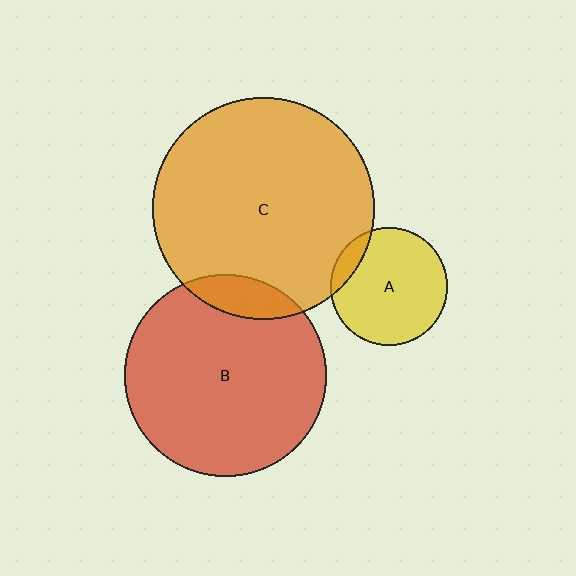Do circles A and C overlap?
Yes.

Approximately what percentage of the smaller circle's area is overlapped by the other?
Approximately 10%.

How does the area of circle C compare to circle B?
Approximately 1.2 times.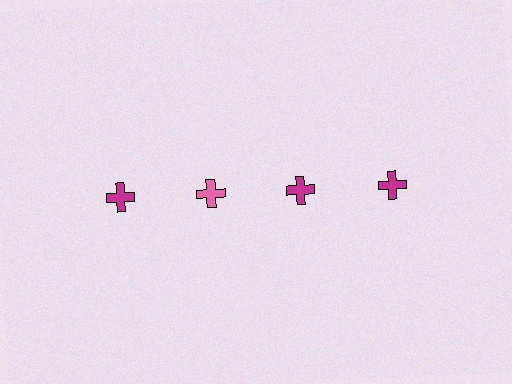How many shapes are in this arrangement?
There are 4 shapes arranged in a grid pattern.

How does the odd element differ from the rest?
It has a different color: pink instead of magenta.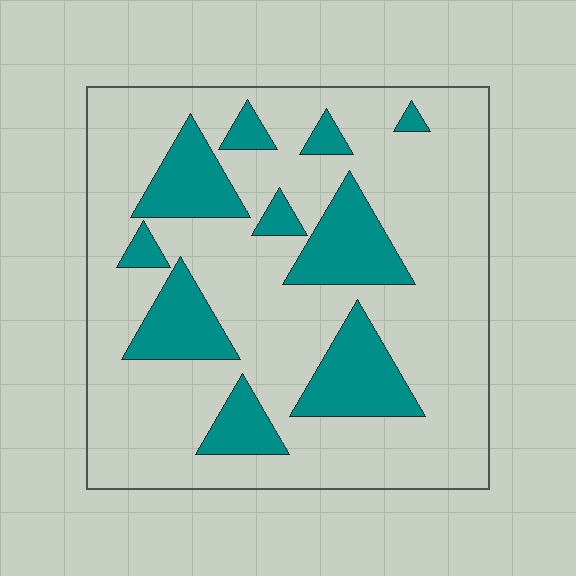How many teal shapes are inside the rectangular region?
10.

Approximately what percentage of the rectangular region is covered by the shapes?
Approximately 25%.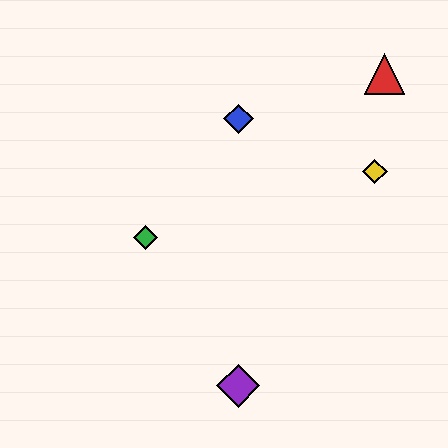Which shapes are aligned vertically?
The blue diamond, the purple diamond are aligned vertically.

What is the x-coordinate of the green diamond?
The green diamond is at x≈146.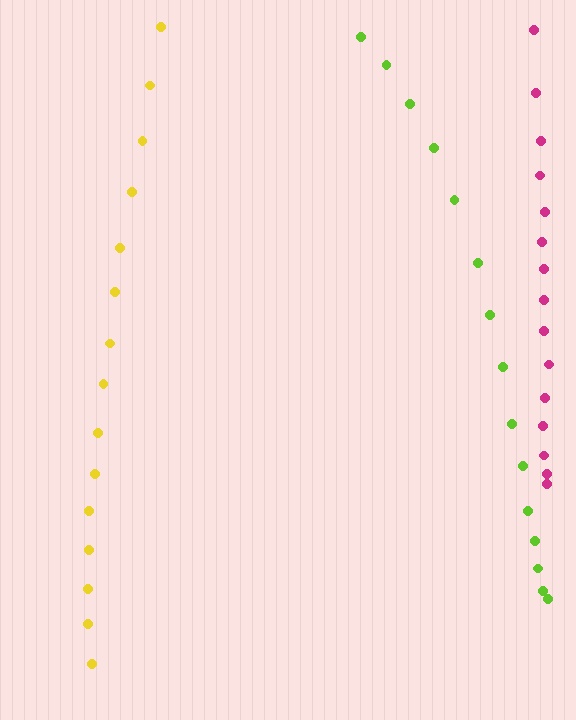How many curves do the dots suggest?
There are 3 distinct paths.